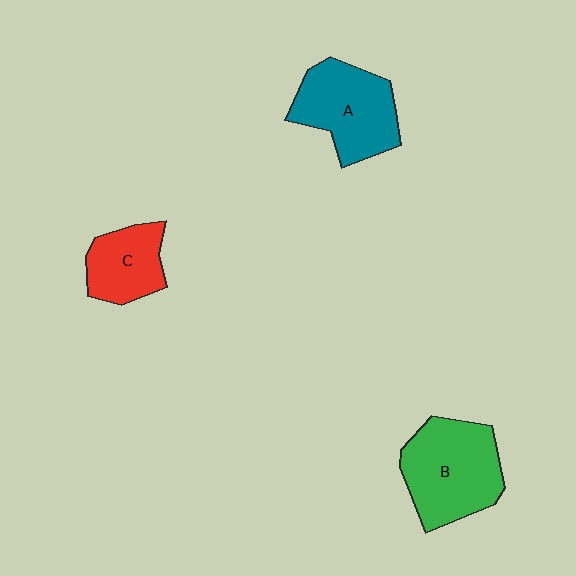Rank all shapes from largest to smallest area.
From largest to smallest: B (green), A (teal), C (red).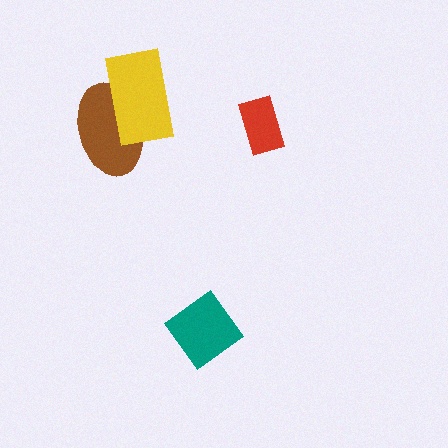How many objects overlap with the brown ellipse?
1 object overlaps with the brown ellipse.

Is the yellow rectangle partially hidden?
No, no other shape covers it.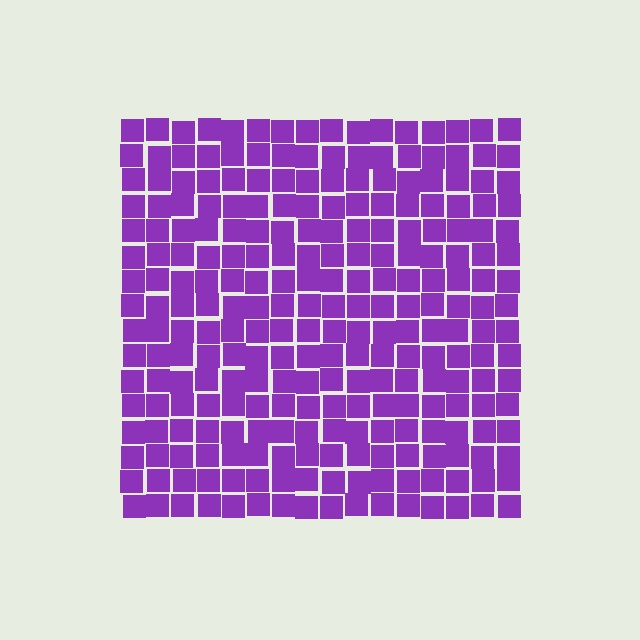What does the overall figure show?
The overall figure shows a square.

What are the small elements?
The small elements are squares.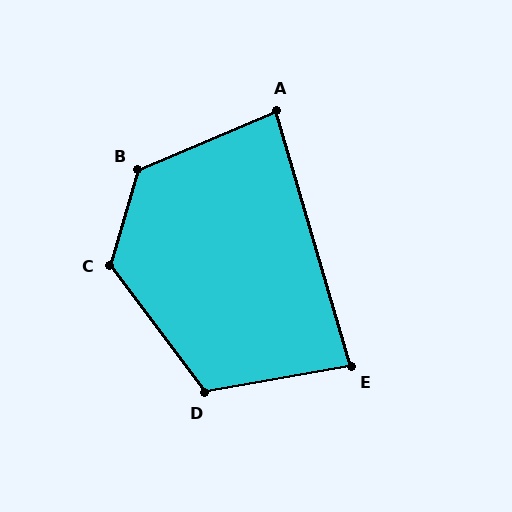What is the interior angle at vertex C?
Approximately 127 degrees (obtuse).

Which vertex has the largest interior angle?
B, at approximately 129 degrees.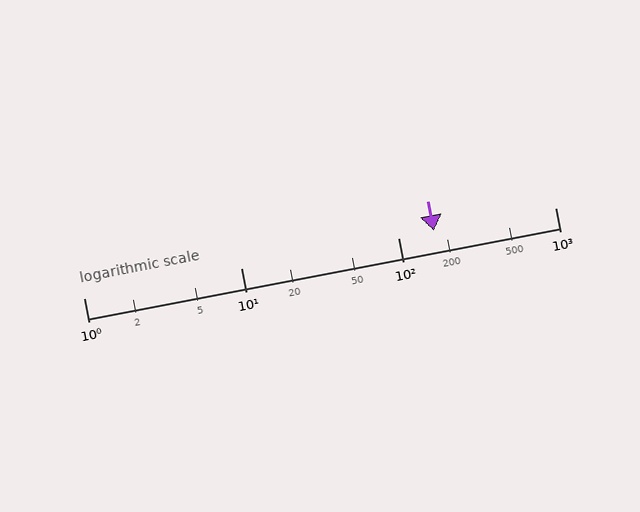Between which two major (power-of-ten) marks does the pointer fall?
The pointer is between 100 and 1000.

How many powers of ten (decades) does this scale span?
The scale spans 3 decades, from 1 to 1000.